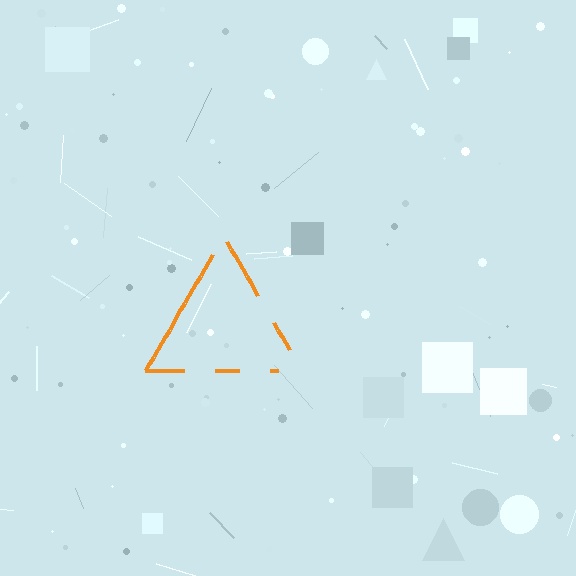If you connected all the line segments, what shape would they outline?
They would outline a triangle.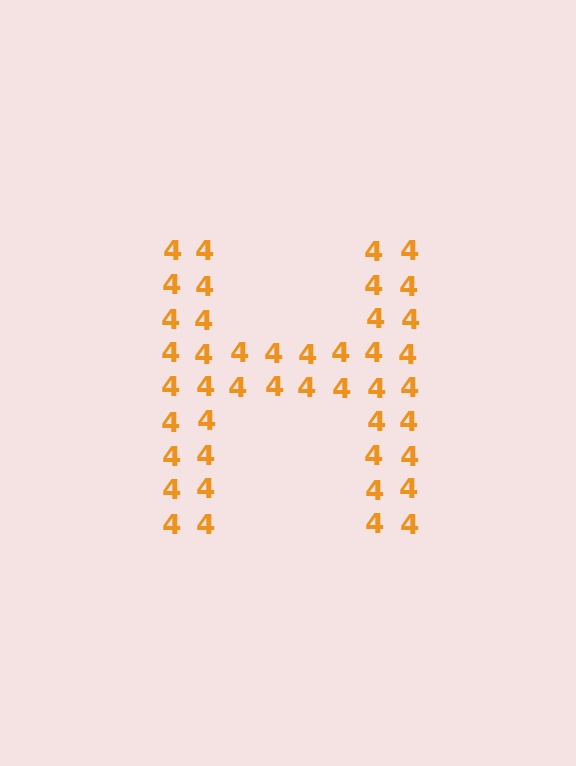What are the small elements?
The small elements are digit 4's.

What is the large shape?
The large shape is the letter H.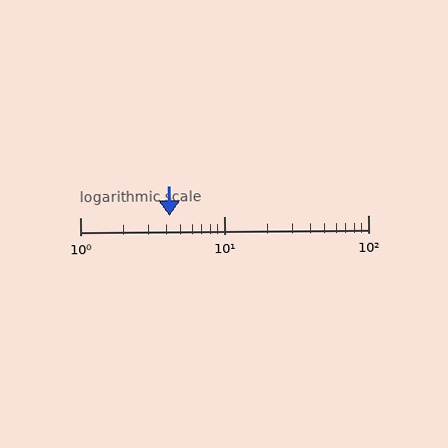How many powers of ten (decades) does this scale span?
The scale spans 2 decades, from 1 to 100.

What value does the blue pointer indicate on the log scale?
The pointer indicates approximately 4.2.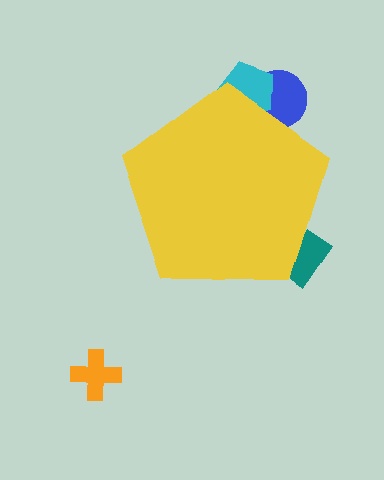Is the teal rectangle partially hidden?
Yes, the teal rectangle is partially hidden behind the yellow pentagon.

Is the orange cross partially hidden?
No, the orange cross is fully visible.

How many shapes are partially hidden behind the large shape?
3 shapes are partially hidden.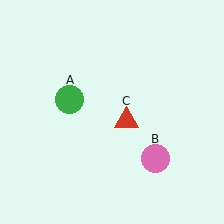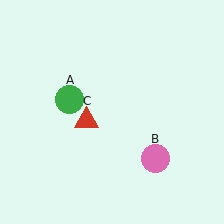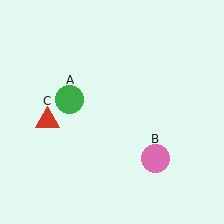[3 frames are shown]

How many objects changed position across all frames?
1 object changed position: red triangle (object C).